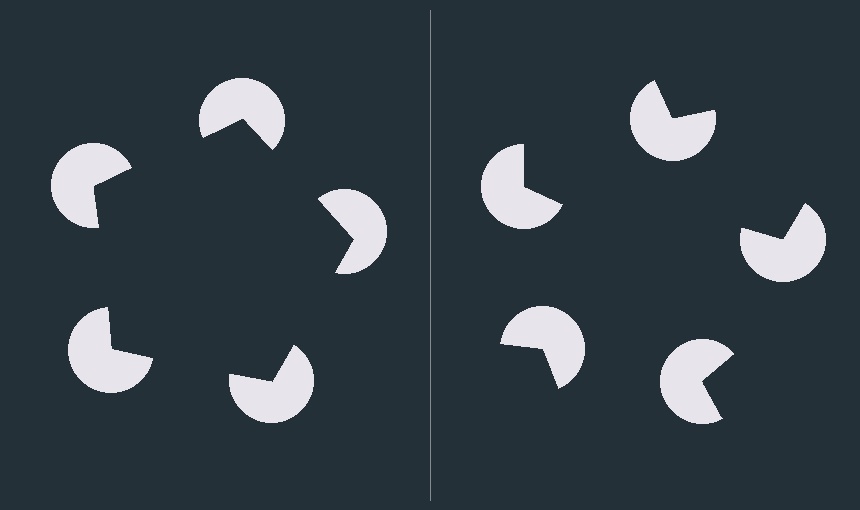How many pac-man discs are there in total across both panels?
10 — 5 on each side.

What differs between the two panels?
The pac-man discs are positioned identically on both sides; only the wedge orientations differ. On the left they align to a pentagon; on the right they are misaligned.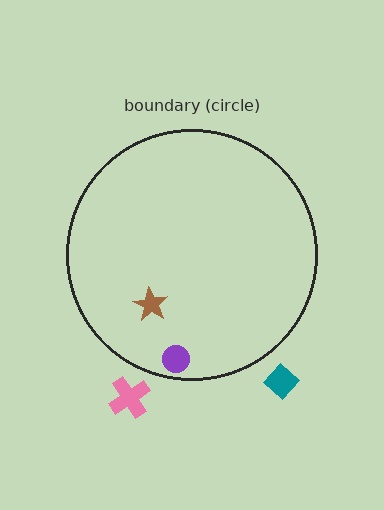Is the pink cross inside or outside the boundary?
Outside.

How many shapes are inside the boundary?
2 inside, 2 outside.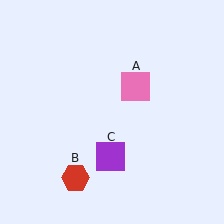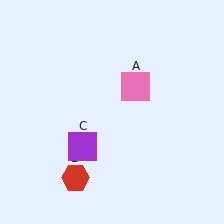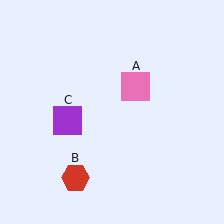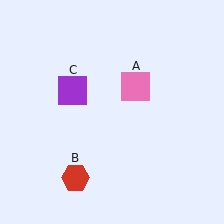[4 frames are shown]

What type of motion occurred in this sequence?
The purple square (object C) rotated clockwise around the center of the scene.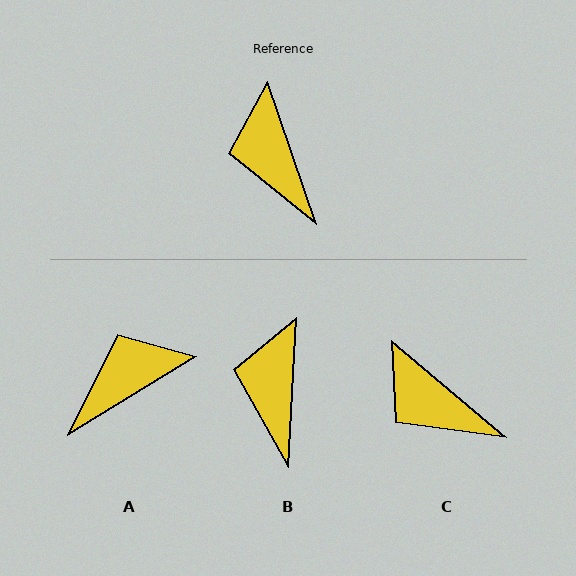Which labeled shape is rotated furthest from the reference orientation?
A, about 77 degrees away.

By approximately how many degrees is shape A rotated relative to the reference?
Approximately 77 degrees clockwise.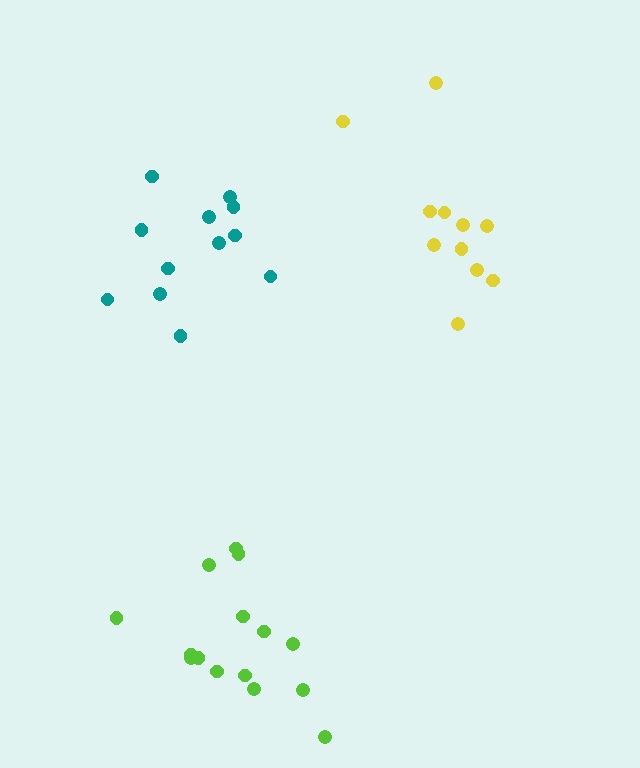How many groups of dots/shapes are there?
There are 3 groups.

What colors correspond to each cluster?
The clusters are colored: yellow, lime, teal.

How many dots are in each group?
Group 1: 11 dots, Group 2: 15 dots, Group 3: 12 dots (38 total).